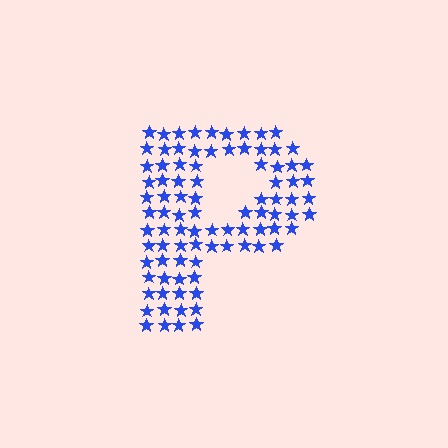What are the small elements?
The small elements are stars.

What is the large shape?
The large shape is the letter P.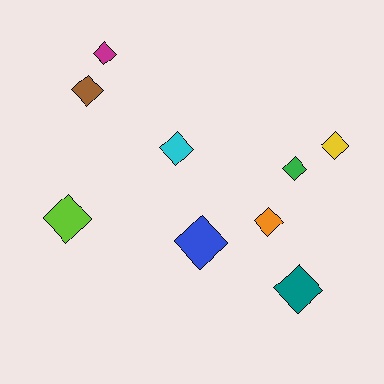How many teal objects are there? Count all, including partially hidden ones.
There is 1 teal object.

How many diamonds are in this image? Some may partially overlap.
There are 9 diamonds.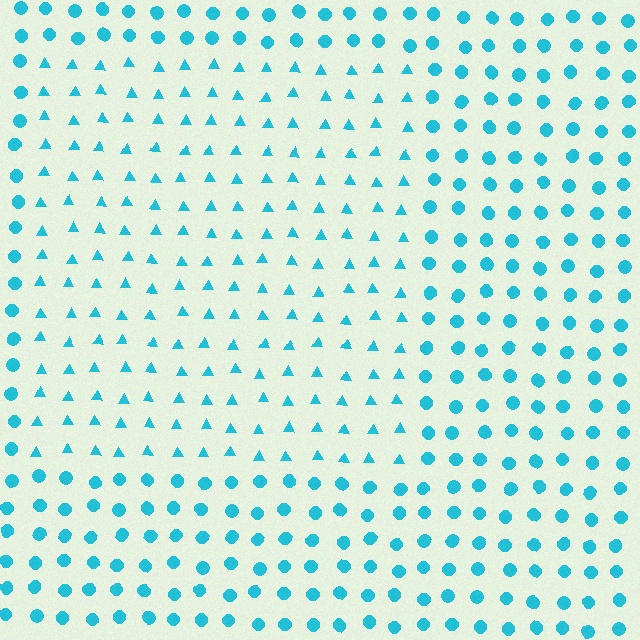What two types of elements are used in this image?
The image uses triangles inside the rectangle region and circles outside it.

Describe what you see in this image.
The image is filled with small cyan elements arranged in a uniform grid. A rectangle-shaped region contains triangles, while the surrounding area contains circles. The boundary is defined purely by the change in element shape.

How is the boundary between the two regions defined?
The boundary is defined by a change in element shape: triangles inside vs. circles outside. All elements share the same color and spacing.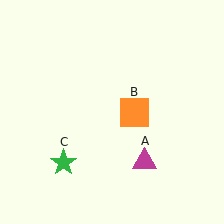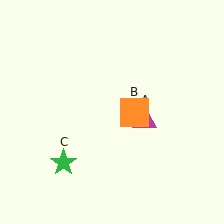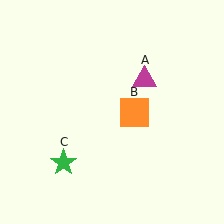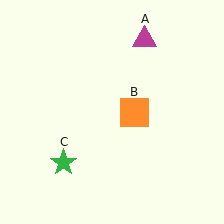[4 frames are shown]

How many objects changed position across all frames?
1 object changed position: magenta triangle (object A).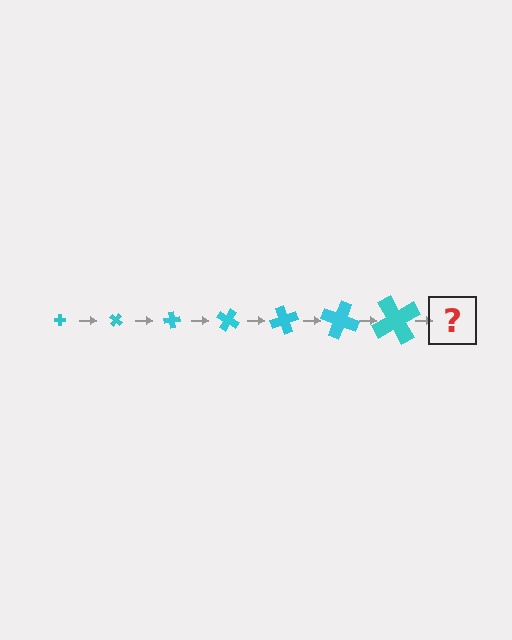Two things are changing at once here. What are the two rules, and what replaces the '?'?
The two rules are that the cross grows larger each step and it rotates 40 degrees each step. The '?' should be a cross, larger than the previous one and rotated 280 degrees from the start.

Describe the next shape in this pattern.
It should be a cross, larger than the previous one and rotated 280 degrees from the start.